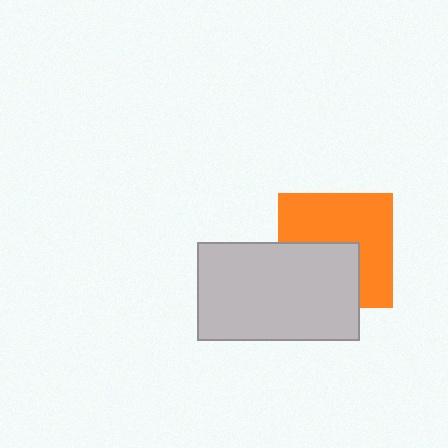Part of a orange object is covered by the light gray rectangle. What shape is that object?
It is a square.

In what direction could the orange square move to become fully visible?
The orange square could move up. That would shift it out from behind the light gray rectangle entirely.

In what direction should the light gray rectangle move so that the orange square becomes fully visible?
The light gray rectangle should move down. That is the shortest direction to clear the overlap and leave the orange square fully visible.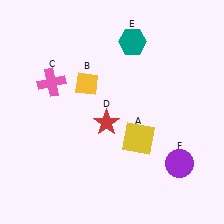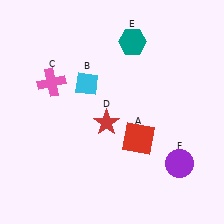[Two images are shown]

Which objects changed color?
A changed from yellow to red. B changed from yellow to cyan.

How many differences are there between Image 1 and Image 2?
There are 2 differences between the two images.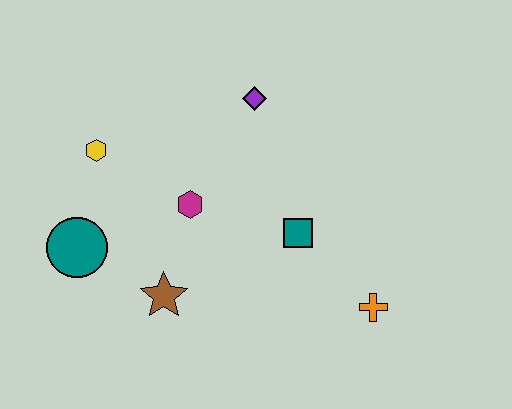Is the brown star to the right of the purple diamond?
No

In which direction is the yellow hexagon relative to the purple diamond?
The yellow hexagon is to the left of the purple diamond.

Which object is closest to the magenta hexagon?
The brown star is closest to the magenta hexagon.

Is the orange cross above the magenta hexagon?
No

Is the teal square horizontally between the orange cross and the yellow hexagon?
Yes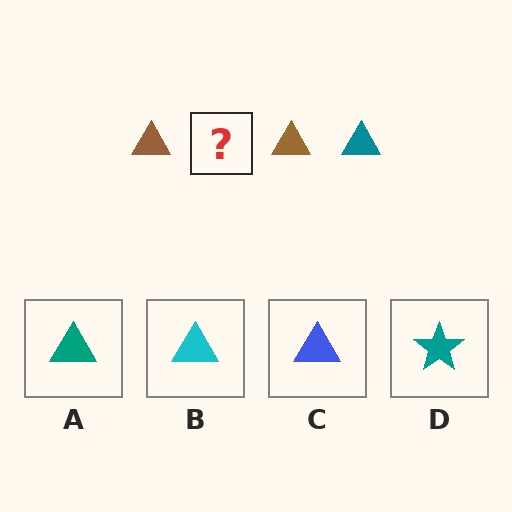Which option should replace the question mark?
Option A.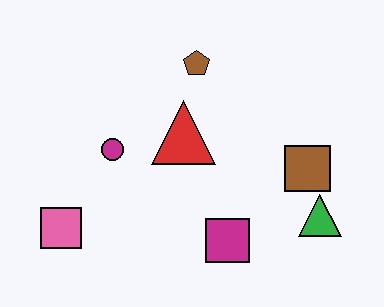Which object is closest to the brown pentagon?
The red triangle is closest to the brown pentagon.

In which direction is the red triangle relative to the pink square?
The red triangle is to the right of the pink square.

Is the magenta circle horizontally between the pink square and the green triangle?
Yes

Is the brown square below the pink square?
No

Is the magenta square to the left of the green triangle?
Yes